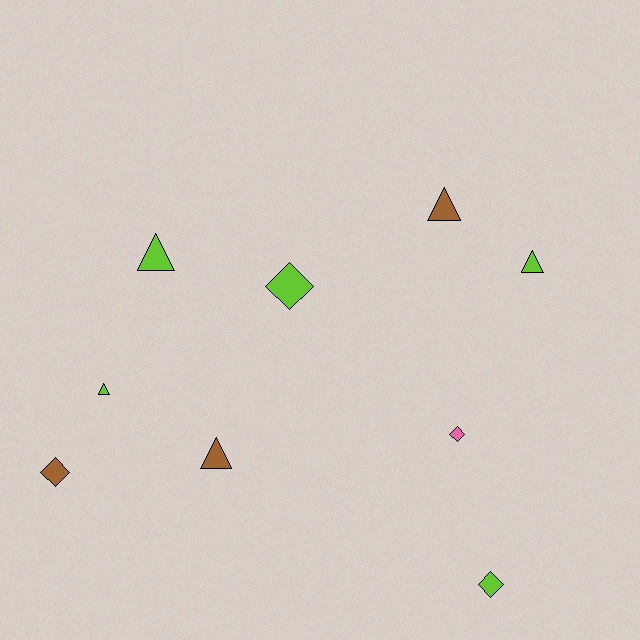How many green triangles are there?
There are no green triangles.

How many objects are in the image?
There are 9 objects.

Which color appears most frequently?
Lime, with 5 objects.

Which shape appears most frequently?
Triangle, with 5 objects.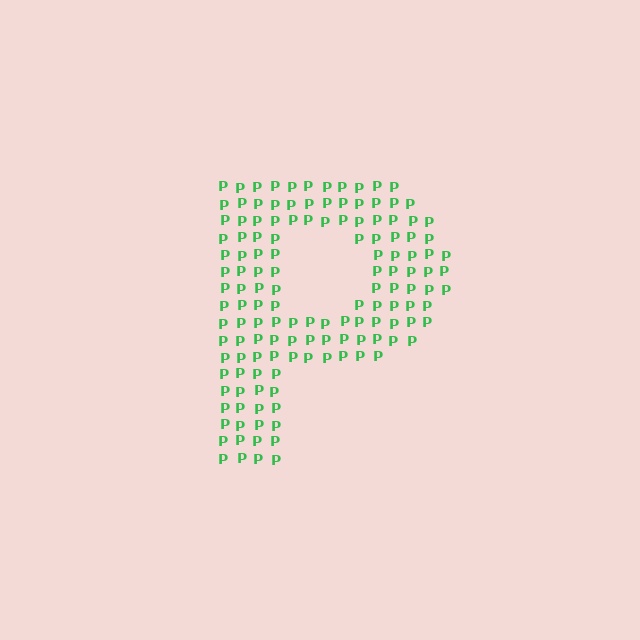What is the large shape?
The large shape is the letter P.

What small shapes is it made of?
It is made of small letter P's.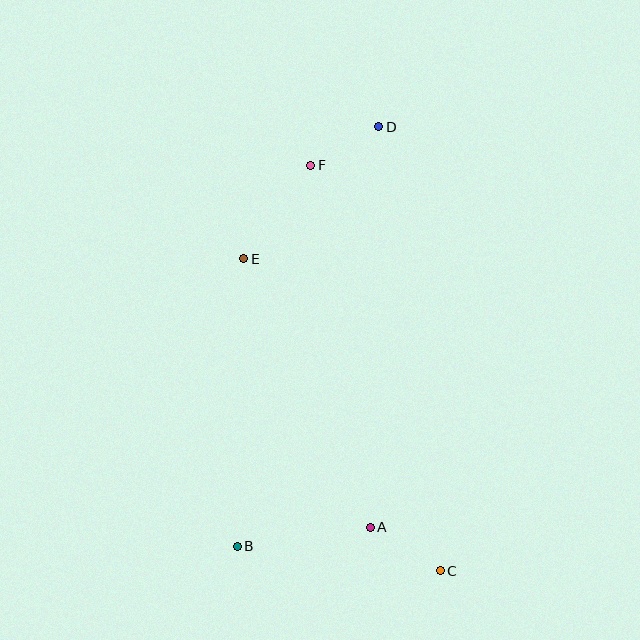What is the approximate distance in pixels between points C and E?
The distance between C and E is approximately 369 pixels.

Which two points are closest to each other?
Points D and F are closest to each other.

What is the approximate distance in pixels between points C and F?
The distance between C and F is approximately 426 pixels.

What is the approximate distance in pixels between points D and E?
The distance between D and E is approximately 189 pixels.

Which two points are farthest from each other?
Points C and D are farthest from each other.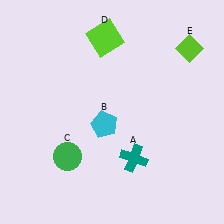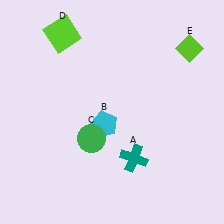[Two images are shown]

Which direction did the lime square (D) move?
The lime square (D) moved left.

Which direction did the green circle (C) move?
The green circle (C) moved right.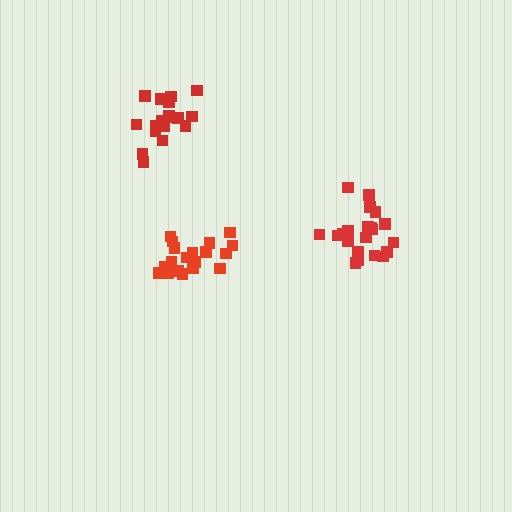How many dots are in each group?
Group 1: 21 dots, Group 2: 18 dots, Group 3: 19 dots (58 total).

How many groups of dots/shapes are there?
There are 3 groups.